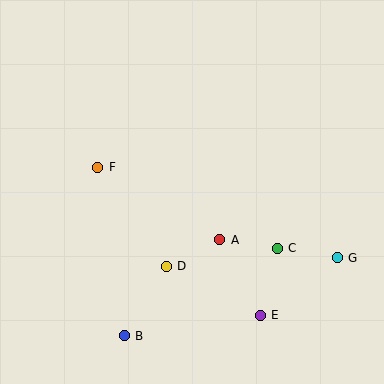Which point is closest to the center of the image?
Point A at (220, 240) is closest to the center.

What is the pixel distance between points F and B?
The distance between F and B is 170 pixels.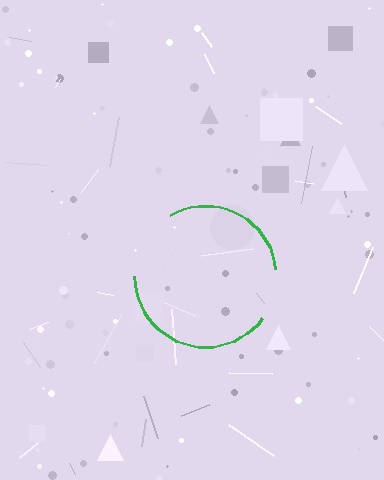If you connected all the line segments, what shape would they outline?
They would outline a circle.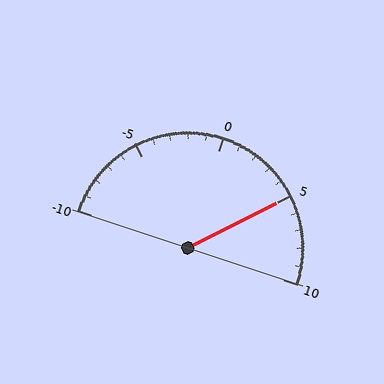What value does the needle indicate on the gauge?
The needle indicates approximately 5.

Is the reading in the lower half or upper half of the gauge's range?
The reading is in the upper half of the range (-10 to 10).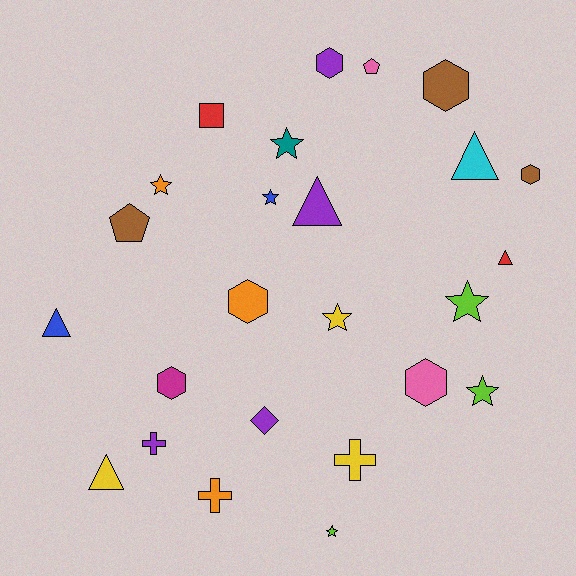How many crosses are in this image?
There are 3 crosses.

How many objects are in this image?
There are 25 objects.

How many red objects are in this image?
There are 2 red objects.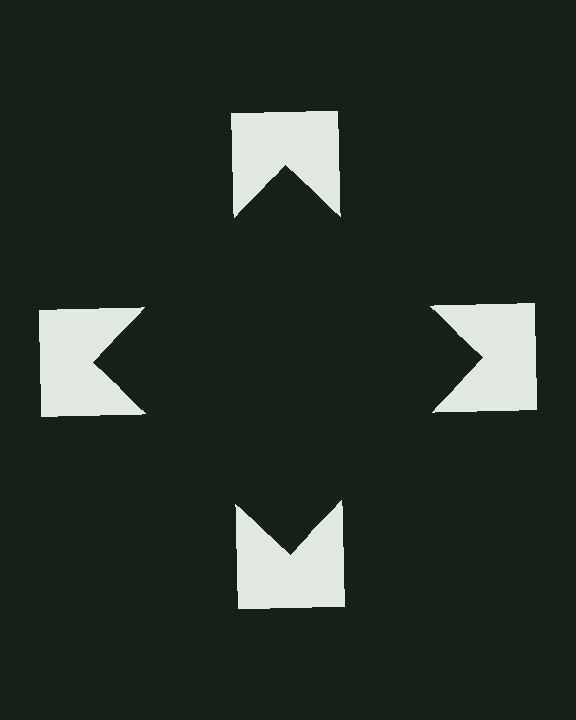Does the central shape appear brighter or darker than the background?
It typically appears slightly darker than the background, even though no actual brightness change is drawn.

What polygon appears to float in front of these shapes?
An illusory square — its edges are inferred from the aligned wedge cuts in the notched squares, not physically drawn.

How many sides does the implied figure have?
4 sides.